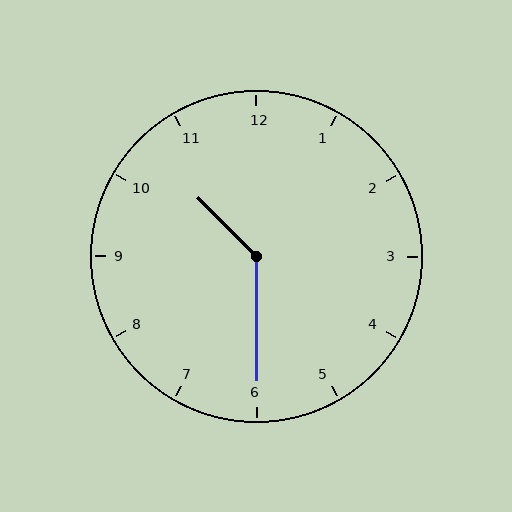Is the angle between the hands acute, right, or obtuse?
It is obtuse.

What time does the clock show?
10:30.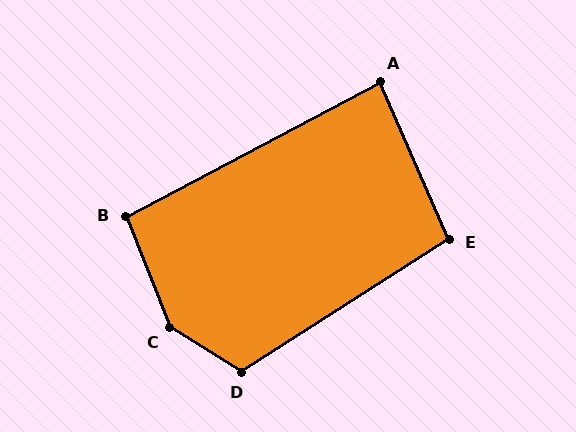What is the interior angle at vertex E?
Approximately 99 degrees (obtuse).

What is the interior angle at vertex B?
Approximately 96 degrees (obtuse).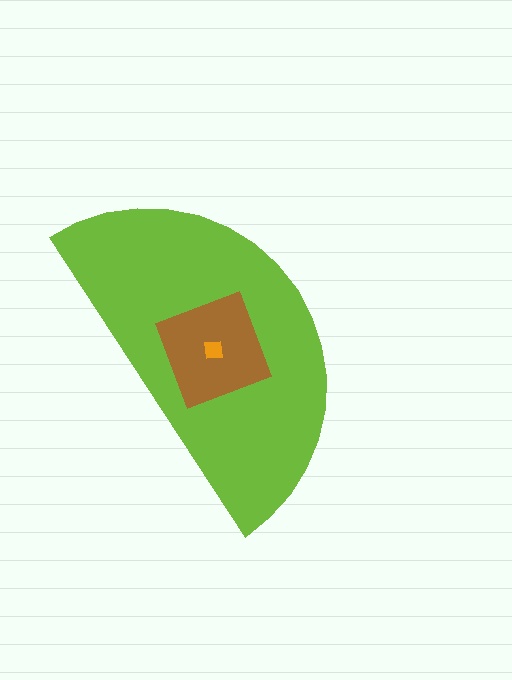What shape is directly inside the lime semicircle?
The brown square.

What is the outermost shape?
The lime semicircle.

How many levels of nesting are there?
3.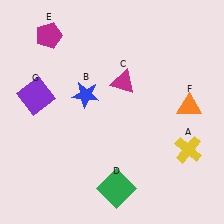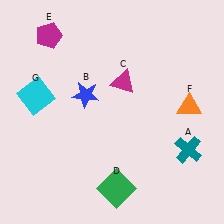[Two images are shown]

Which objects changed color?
A changed from yellow to teal. G changed from purple to cyan.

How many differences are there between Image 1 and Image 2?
There are 2 differences between the two images.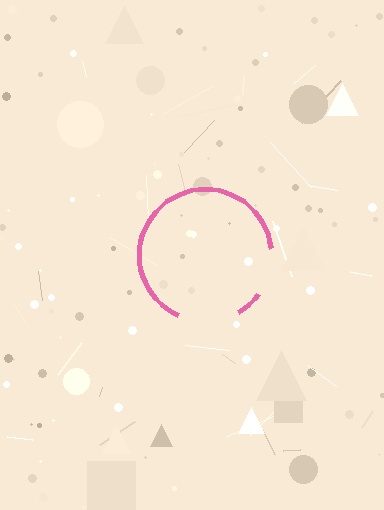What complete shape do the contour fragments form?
The contour fragments form a circle.